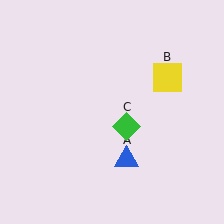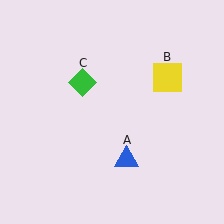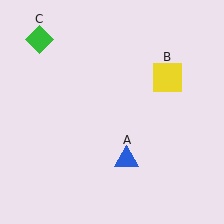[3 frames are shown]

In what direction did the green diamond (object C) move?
The green diamond (object C) moved up and to the left.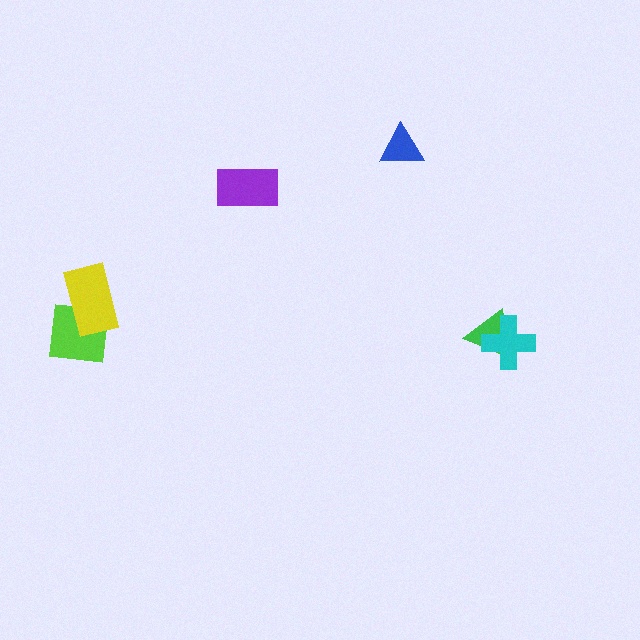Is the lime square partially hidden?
Yes, it is partially covered by another shape.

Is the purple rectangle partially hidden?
No, no other shape covers it.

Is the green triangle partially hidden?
Yes, it is partially covered by another shape.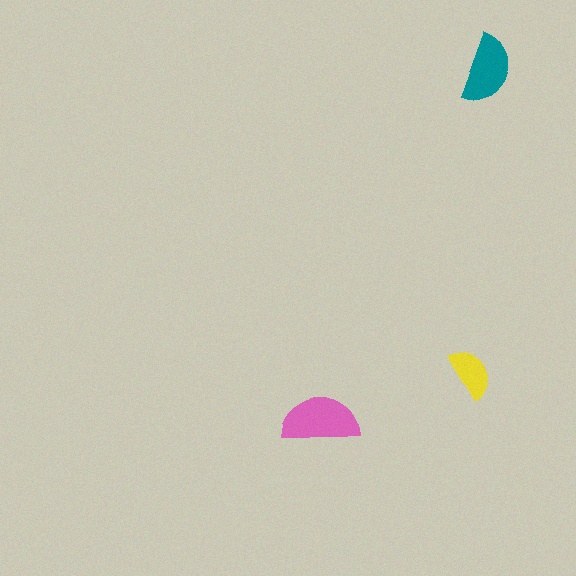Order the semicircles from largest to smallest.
the pink one, the teal one, the yellow one.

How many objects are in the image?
There are 3 objects in the image.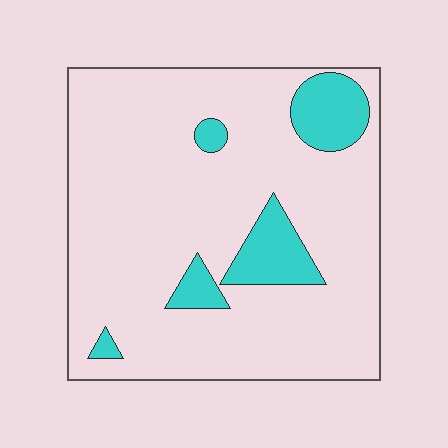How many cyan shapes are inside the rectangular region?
5.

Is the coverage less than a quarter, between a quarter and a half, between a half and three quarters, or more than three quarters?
Less than a quarter.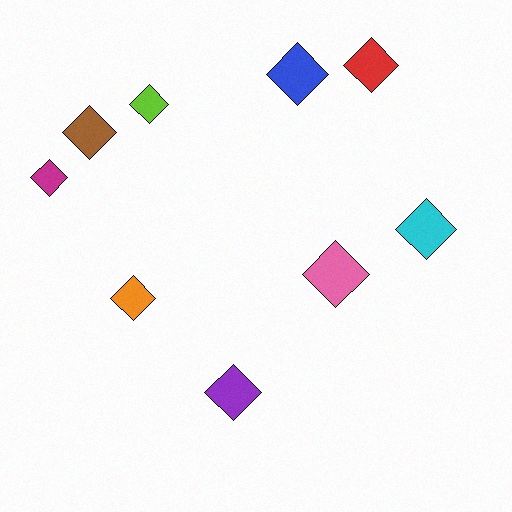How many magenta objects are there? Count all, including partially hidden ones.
There is 1 magenta object.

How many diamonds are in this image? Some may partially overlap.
There are 9 diamonds.